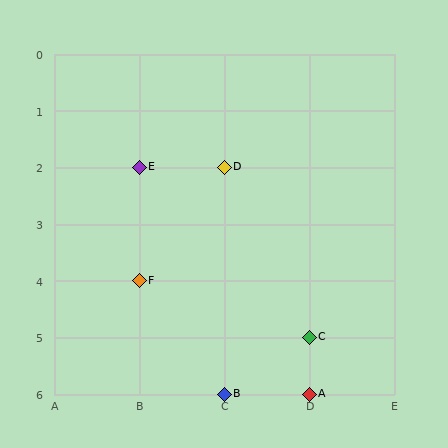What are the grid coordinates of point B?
Point B is at grid coordinates (C, 6).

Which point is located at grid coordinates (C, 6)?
Point B is at (C, 6).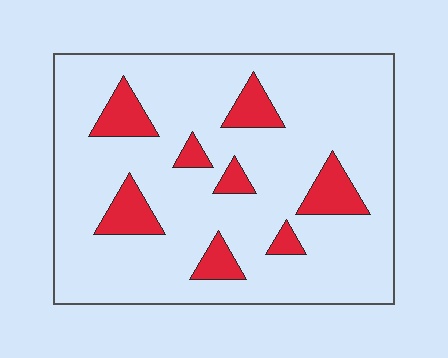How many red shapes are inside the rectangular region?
8.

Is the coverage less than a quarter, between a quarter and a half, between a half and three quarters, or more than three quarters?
Less than a quarter.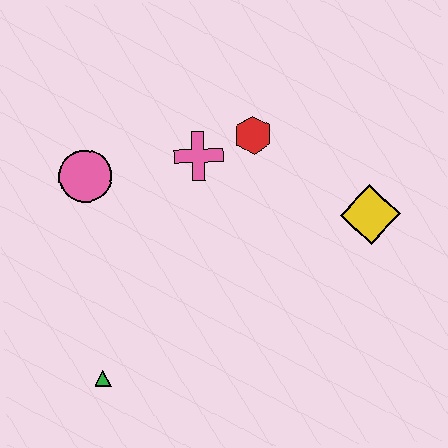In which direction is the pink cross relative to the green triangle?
The pink cross is above the green triangle.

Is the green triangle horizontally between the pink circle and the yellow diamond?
Yes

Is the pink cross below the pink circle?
No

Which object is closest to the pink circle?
The pink cross is closest to the pink circle.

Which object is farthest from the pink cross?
The green triangle is farthest from the pink cross.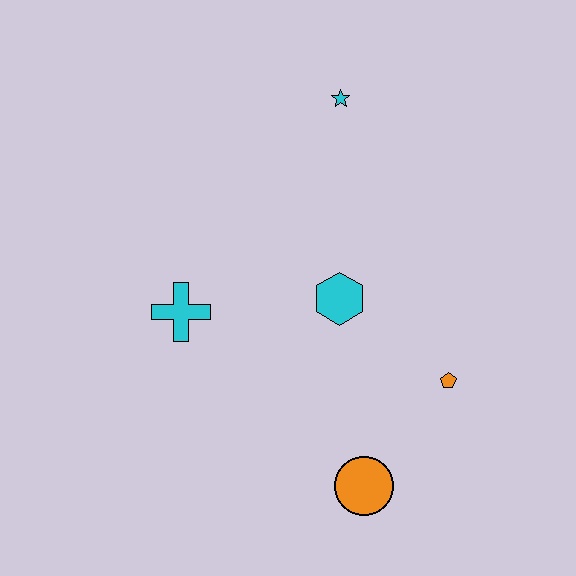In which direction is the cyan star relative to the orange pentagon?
The cyan star is above the orange pentagon.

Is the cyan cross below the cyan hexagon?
Yes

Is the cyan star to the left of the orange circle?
Yes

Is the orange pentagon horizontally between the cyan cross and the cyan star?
No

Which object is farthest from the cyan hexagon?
The cyan star is farthest from the cyan hexagon.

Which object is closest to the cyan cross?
The cyan hexagon is closest to the cyan cross.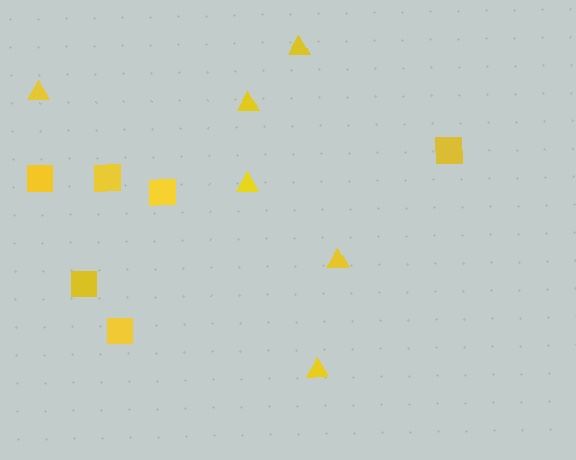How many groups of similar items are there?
There are 2 groups: one group of squares (6) and one group of triangles (6).